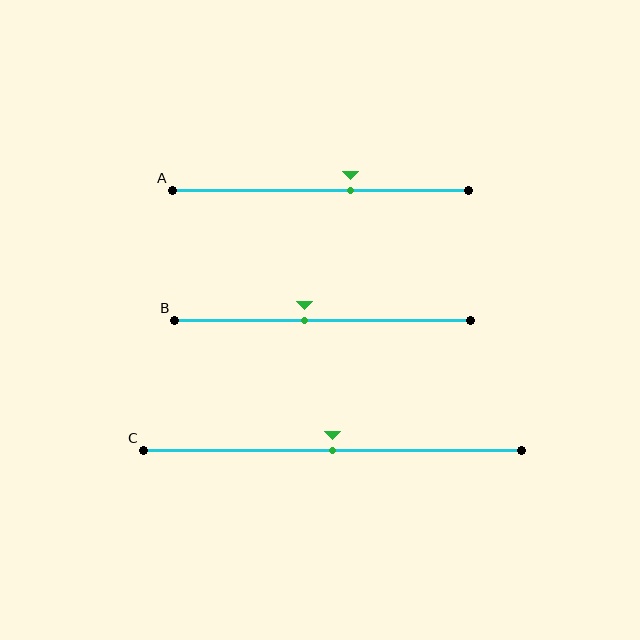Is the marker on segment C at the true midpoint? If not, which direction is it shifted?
Yes, the marker on segment C is at the true midpoint.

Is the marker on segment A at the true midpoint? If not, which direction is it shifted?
No, the marker on segment A is shifted to the right by about 10% of the segment length.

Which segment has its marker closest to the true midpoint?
Segment C has its marker closest to the true midpoint.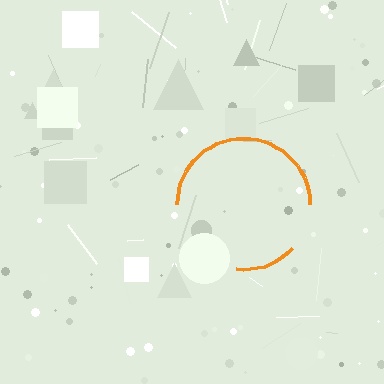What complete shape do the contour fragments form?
The contour fragments form a circle.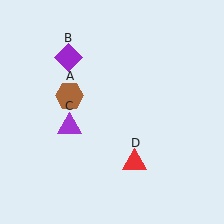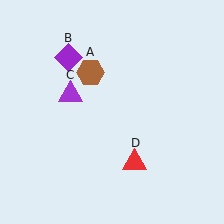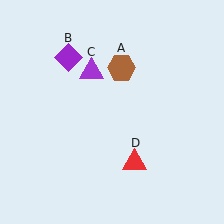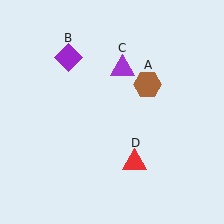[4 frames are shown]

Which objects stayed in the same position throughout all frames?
Purple diamond (object B) and red triangle (object D) remained stationary.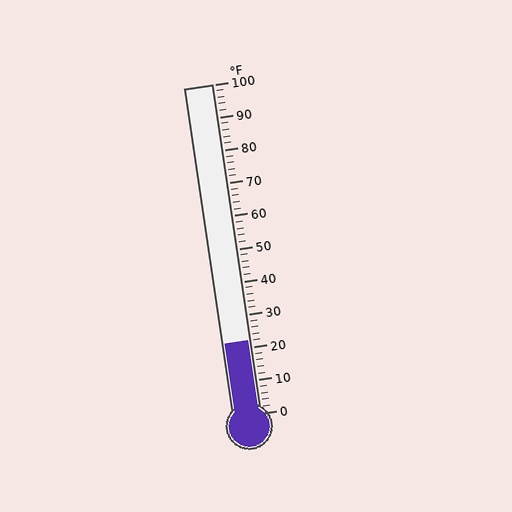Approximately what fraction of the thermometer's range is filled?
The thermometer is filled to approximately 20% of its range.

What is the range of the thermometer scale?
The thermometer scale ranges from 0°F to 100°F.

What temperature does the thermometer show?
The thermometer shows approximately 22°F.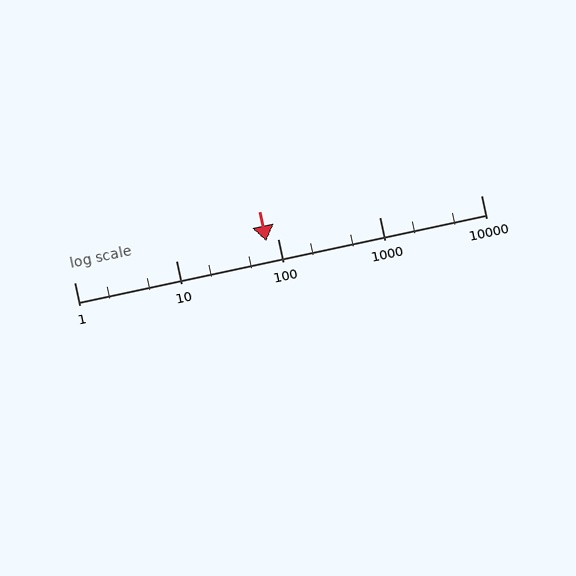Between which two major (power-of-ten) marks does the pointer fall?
The pointer is between 10 and 100.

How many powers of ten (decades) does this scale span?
The scale spans 4 decades, from 1 to 10000.